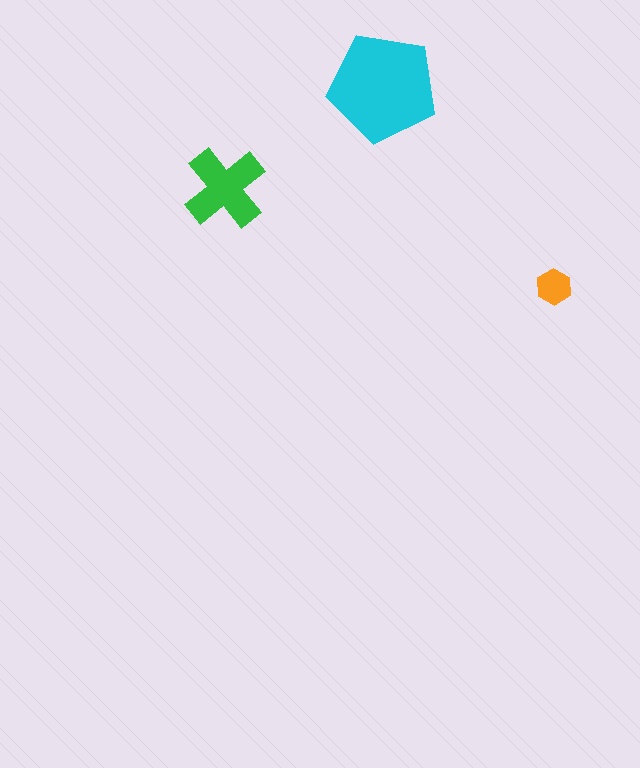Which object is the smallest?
The orange hexagon.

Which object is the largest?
The cyan pentagon.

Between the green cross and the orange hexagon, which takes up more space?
The green cross.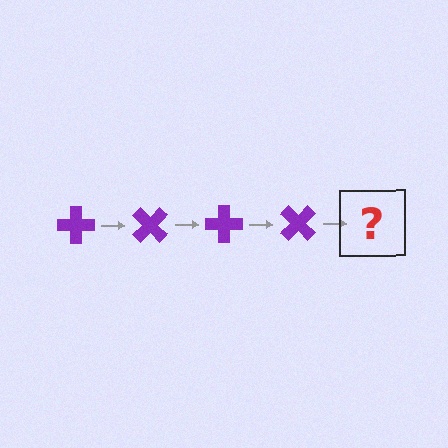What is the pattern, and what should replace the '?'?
The pattern is that the cross rotates 45 degrees each step. The '?' should be a purple cross rotated 180 degrees.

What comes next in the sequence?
The next element should be a purple cross rotated 180 degrees.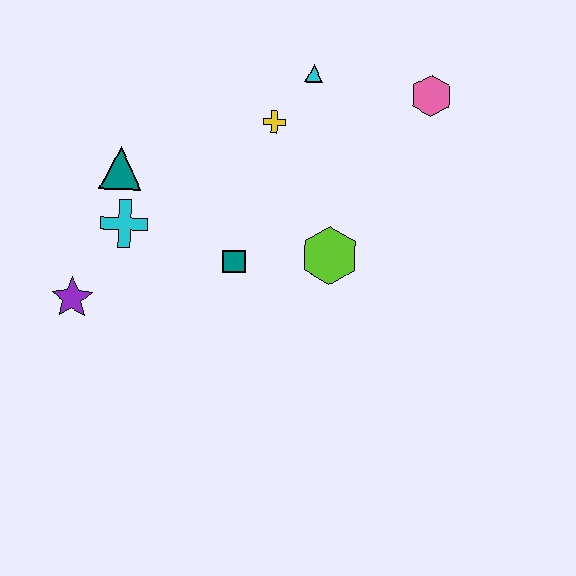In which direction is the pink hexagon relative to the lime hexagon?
The pink hexagon is above the lime hexagon.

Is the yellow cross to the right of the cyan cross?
Yes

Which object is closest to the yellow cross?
The cyan triangle is closest to the yellow cross.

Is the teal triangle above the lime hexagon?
Yes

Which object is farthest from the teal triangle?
The pink hexagon is farthest from the teal triangle.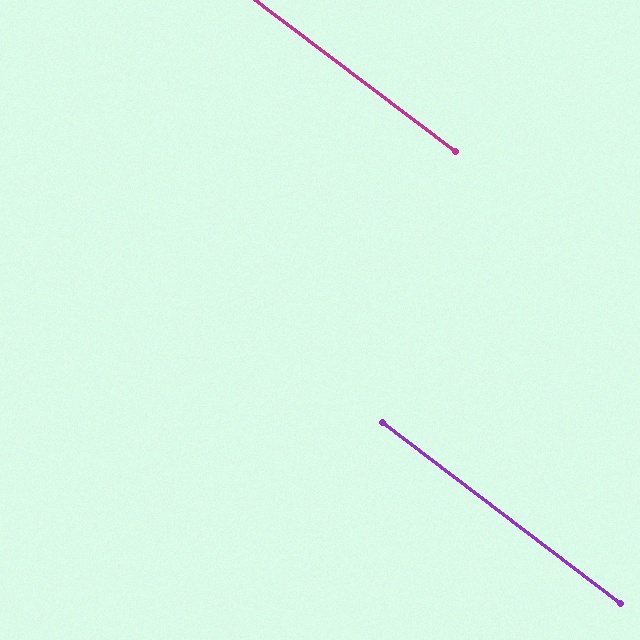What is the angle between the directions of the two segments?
Approximately 0 degrees.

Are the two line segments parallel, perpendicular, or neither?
Parallel — their directions differ by only 0.1°.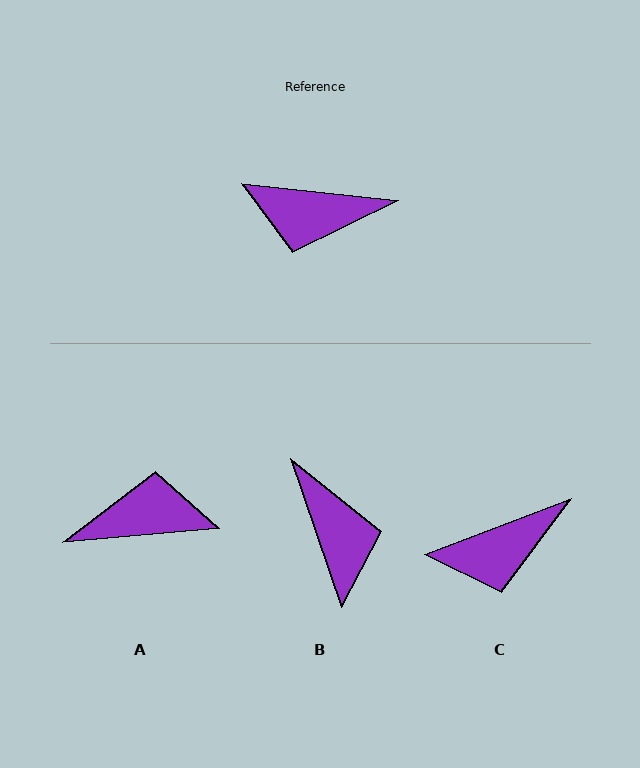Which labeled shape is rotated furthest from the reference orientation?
A, about 169 degrees away.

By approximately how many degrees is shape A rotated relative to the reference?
Approximately 169 degrees clockwise.